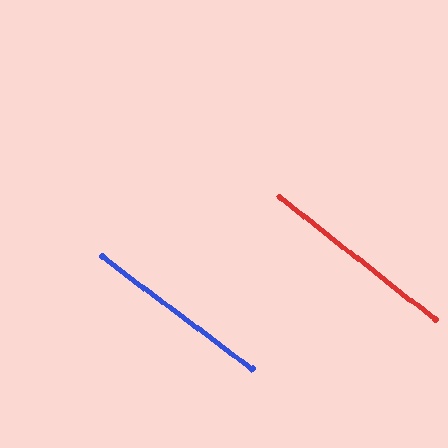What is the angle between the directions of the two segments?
Approximately 1 degree.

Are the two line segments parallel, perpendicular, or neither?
Parallel — their directions differ by only 1.3°.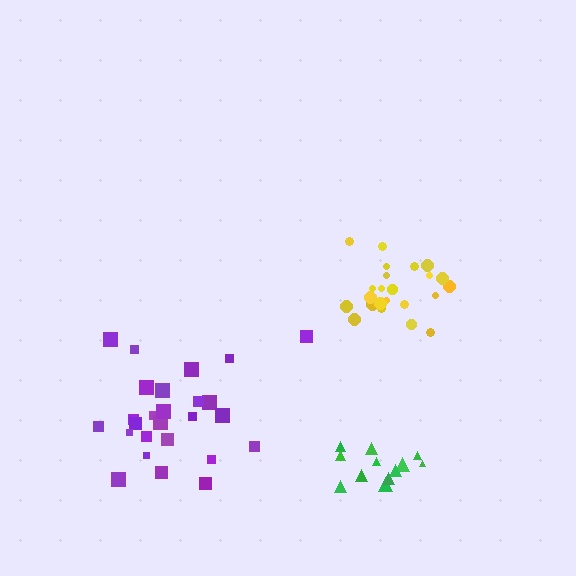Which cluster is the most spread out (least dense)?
Purple.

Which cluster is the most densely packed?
Green.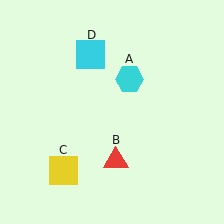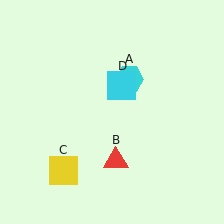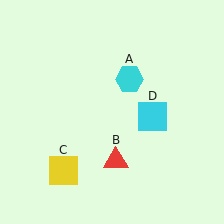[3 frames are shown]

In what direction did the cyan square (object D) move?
The cyan square (object D) moved down and to the right.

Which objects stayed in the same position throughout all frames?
Cyan hexagon (object A) and red triangle (object B) and yellow square (object C) remained stationary.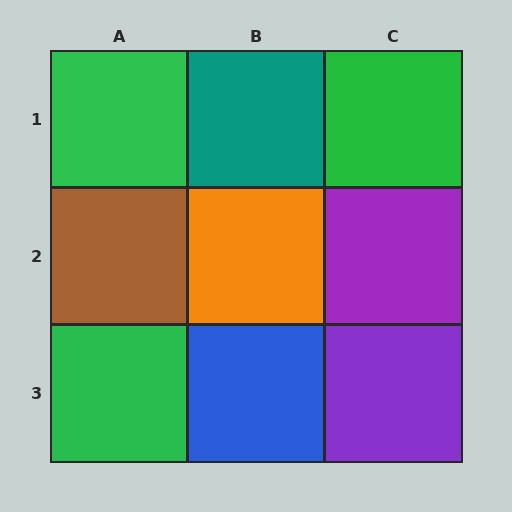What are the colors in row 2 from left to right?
Brown, orange, purple.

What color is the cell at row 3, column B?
Blue.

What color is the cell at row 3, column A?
Green.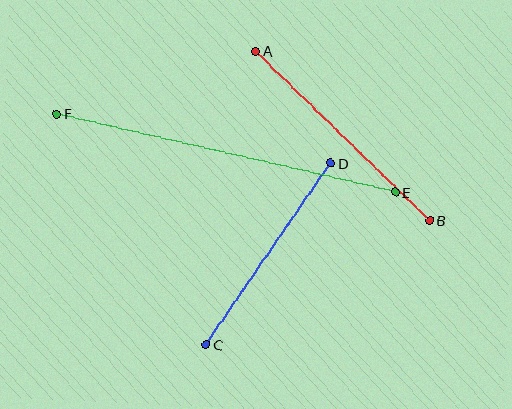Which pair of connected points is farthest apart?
Points E and F are farthest apart.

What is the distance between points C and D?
The distance is approximately 220 pixels.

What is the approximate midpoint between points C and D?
The midpoint is at approximately (268, 254) pixels.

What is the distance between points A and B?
The distance is approximately 242 pixels.